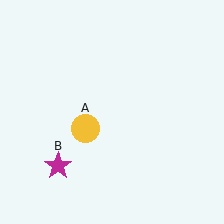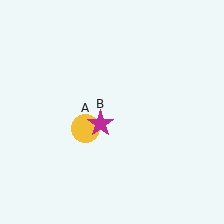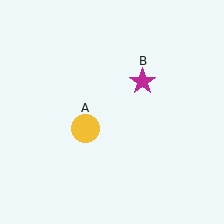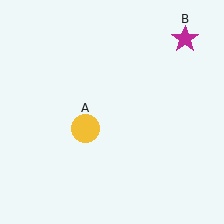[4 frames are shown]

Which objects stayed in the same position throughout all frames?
Yellow circle (object A) remained stationary.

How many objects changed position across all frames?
1 object changed position: magenta star (object B).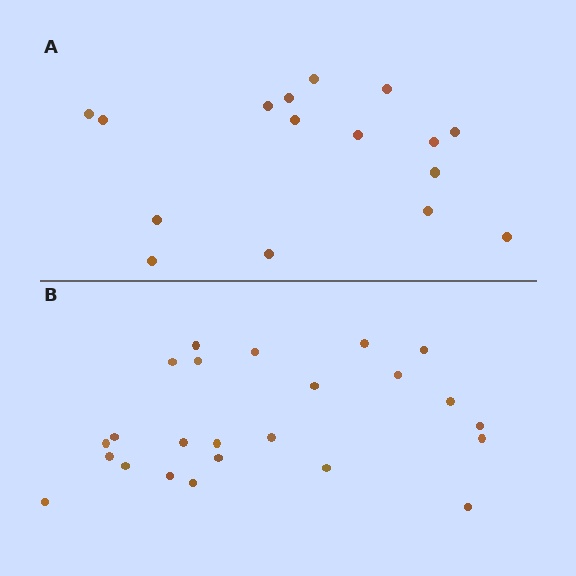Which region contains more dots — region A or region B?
Region B (the bottom region) has more dots.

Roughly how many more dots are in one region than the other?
Region B has roughly 8 or so more dots than region A.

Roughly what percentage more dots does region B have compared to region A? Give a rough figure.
About 50% more.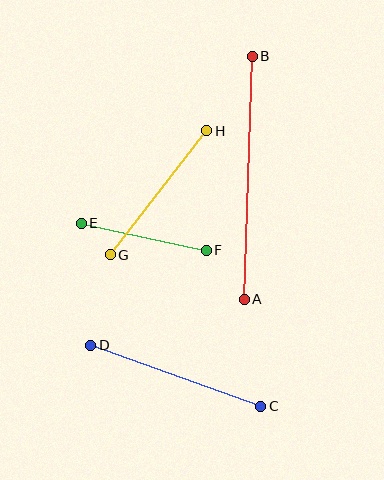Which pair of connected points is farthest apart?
Points A and B are farthest apart.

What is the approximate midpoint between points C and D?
The midpoint is at approximately (176, 376) pixels.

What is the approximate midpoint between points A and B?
The midpoint is at approximately (248, 178) pixels.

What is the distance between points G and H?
The distance is approximately 157 pixels.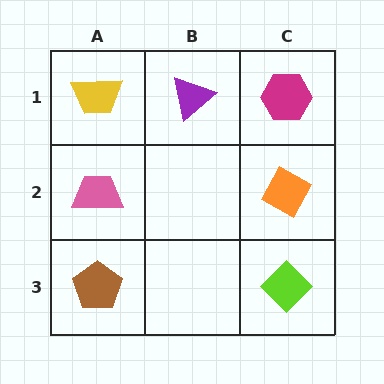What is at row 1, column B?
A purple triangle.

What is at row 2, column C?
An orange diamond.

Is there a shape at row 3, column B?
No, that cell is empty.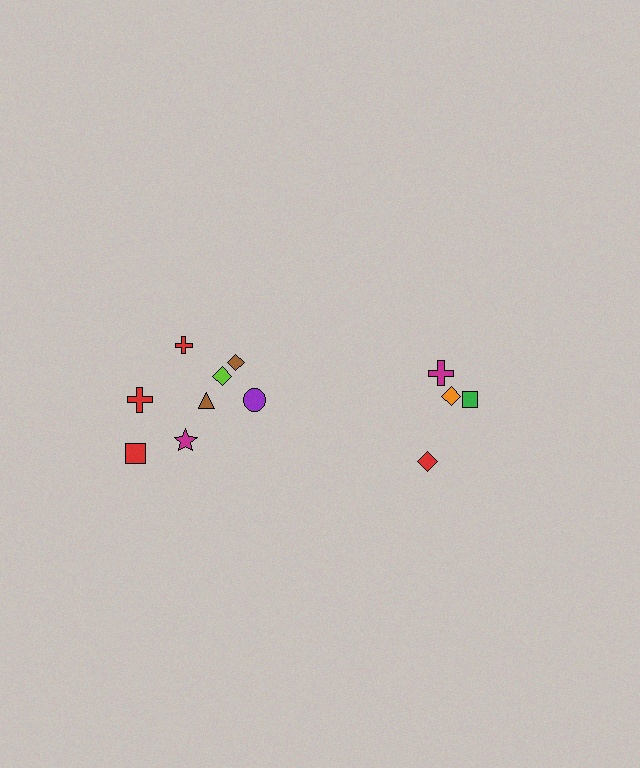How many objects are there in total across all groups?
There are 12 objects.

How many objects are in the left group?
There are 8 objects.